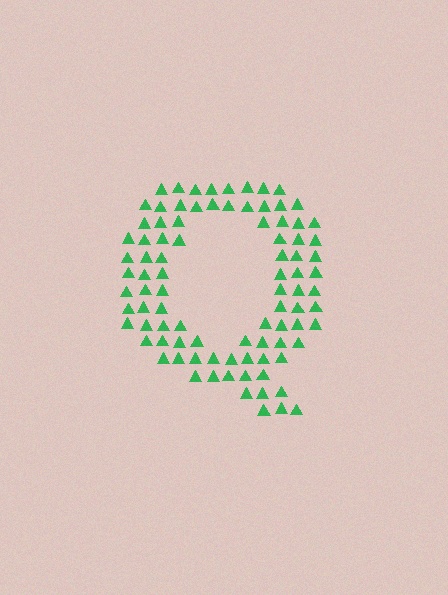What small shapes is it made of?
It is made of small triangles.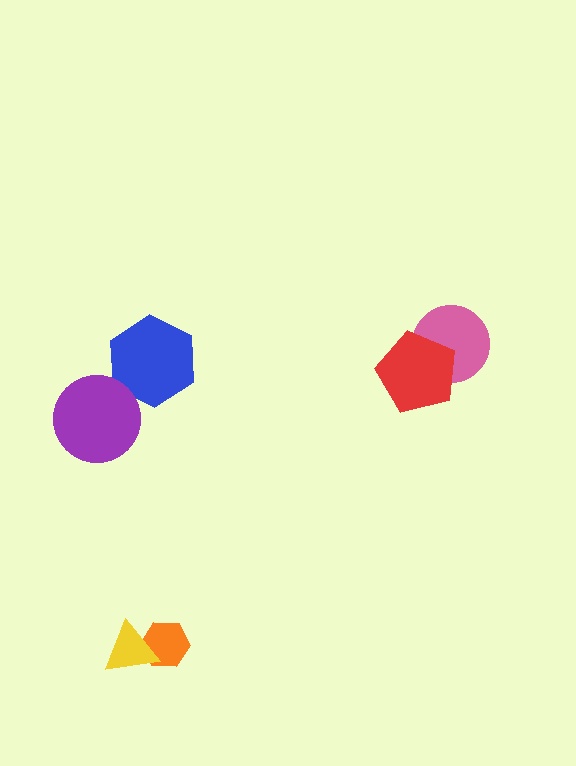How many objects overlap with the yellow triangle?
1 object overlaps with the yellow triangle.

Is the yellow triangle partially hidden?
No, no other shape covers it.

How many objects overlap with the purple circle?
1 object overlaps with the purple circle.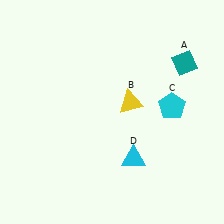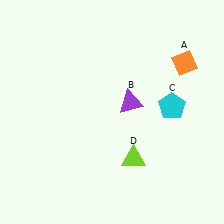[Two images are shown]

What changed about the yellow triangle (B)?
In Image 1, B is yellow. In Image 2, it changed to purple.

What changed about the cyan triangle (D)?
In Image 1, D is cyan. In Image 2, it changed to lime.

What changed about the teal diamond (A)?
In Image 1, A is teal. In Image 2, it changed to orange.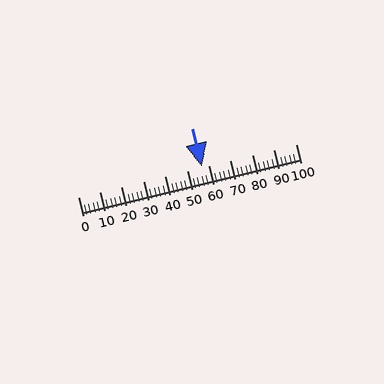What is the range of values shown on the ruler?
The ruler shows values from 0 to 100.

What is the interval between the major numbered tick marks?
The major tick marks are spaced 10 units apart.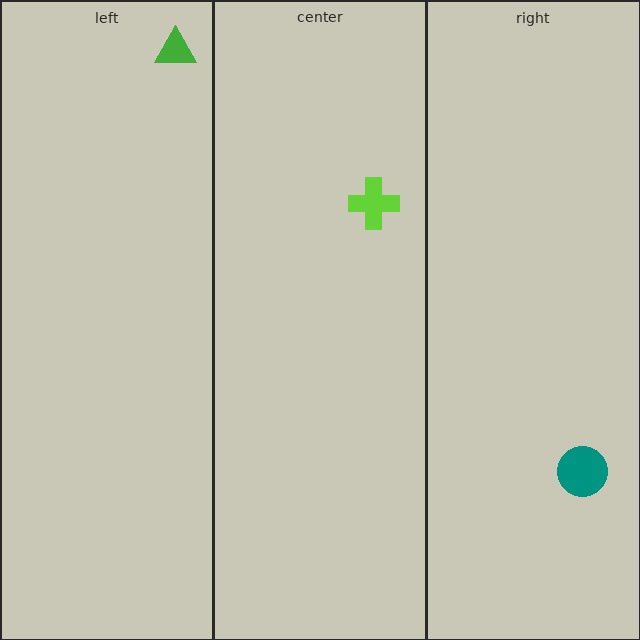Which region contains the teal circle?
The right region.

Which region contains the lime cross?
The center region.